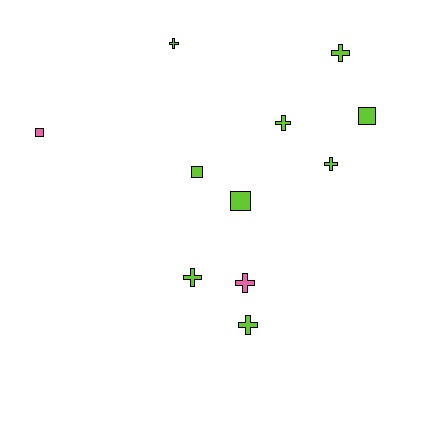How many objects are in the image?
There are 11 objects.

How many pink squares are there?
There is 1 pink square.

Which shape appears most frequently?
Cross, with 7 objects.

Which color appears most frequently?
Lime, with 9 objects.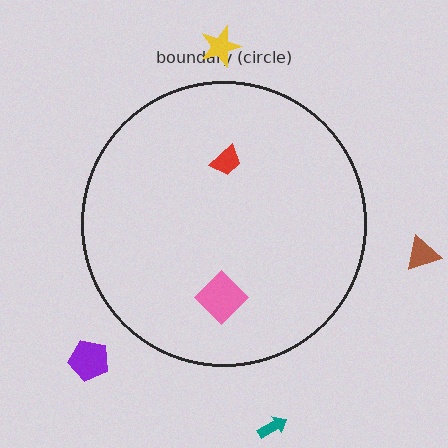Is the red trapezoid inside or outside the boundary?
Inside.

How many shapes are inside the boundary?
2 inside, 4 outside.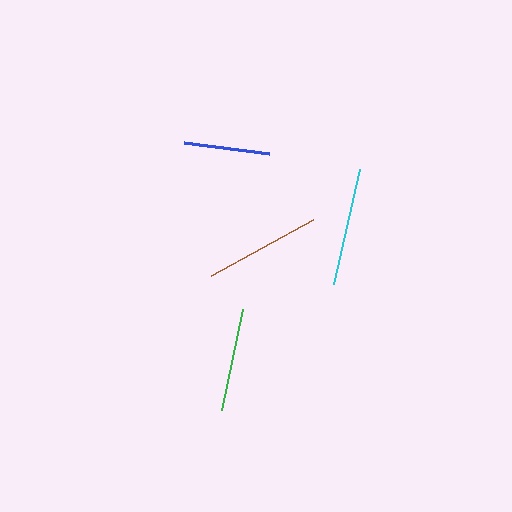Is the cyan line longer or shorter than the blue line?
The cyan line is longer than the blue line.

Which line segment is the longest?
The cyan line is the longest at approximately 118 pixels.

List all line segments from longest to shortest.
From longest to shortest: cyan, brown, green, blue.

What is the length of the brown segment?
The brown segment is approximately 116 pixels long.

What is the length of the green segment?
The green segment is approximately 103 pixels long.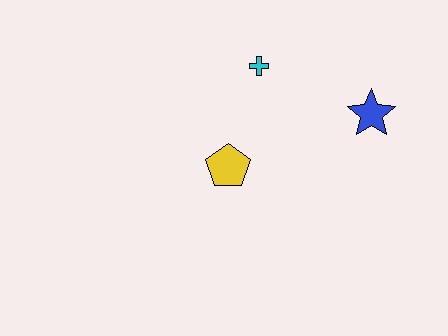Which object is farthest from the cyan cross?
The blue star is farthest from the cyan cross.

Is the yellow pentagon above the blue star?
No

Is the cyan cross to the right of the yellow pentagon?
Yes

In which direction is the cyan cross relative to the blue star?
The cyan cross is to the left of the blue star.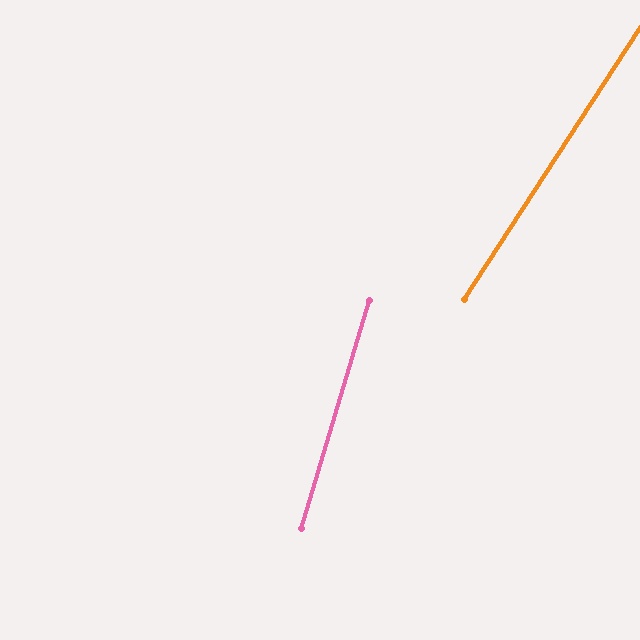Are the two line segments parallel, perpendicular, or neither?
Neither parallel nor perpendicular — they differ by about 16°.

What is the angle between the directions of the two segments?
Approximately 16 degrees.